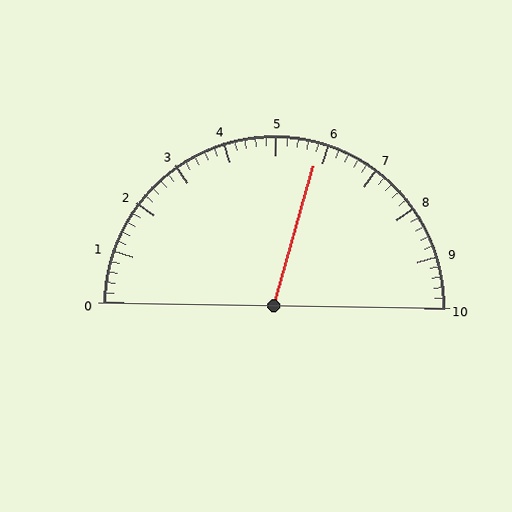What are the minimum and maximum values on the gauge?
The gauge ranges from 0 to 10.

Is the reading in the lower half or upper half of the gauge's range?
The reading is in the upper half of the range (0 to 10).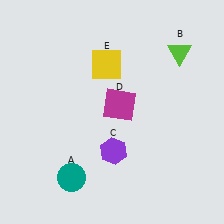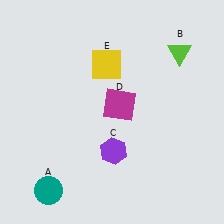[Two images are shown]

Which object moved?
The teal circle (A) moved left.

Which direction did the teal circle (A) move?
The teal circle (A) moved left.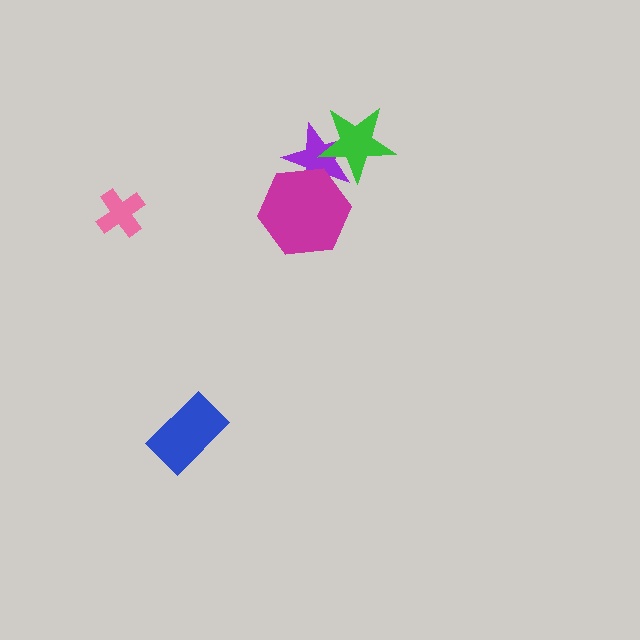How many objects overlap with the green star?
1 object overlaps with the green star.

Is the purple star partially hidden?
Yes, it is partially covered by another shape.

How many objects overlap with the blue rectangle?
0 objects overlap with the blue rectangle.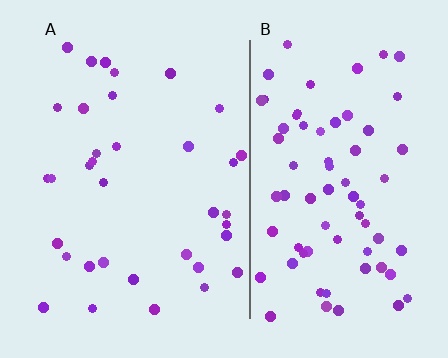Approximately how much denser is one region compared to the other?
Approximately 2.1× — region B over region A.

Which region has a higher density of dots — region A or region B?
B (the right).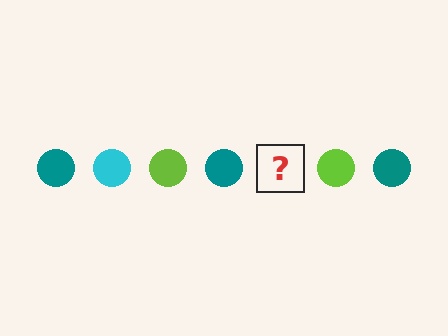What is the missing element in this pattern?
The missing element is a cyan circle.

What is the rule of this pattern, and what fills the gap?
The rule is that the pattern cycles through teal, cyan, lime circles. The gap should be filled with a cyan circle.